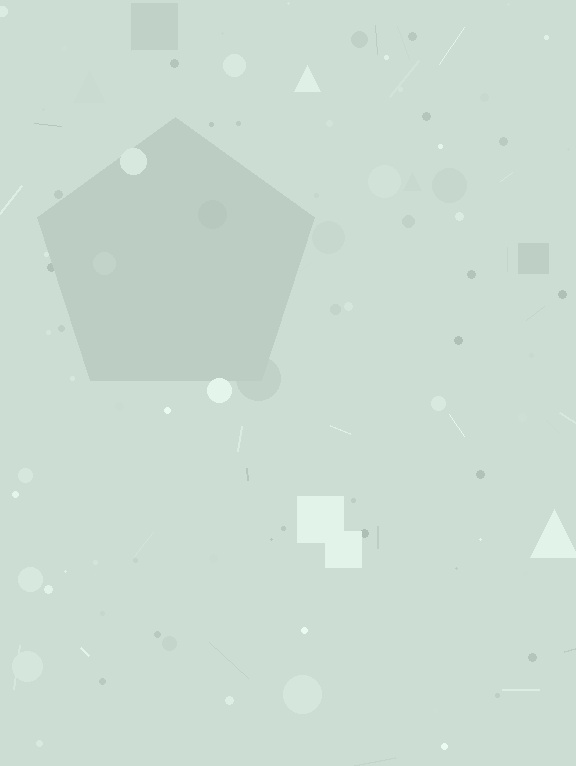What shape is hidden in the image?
A pentagon is hidden in the image.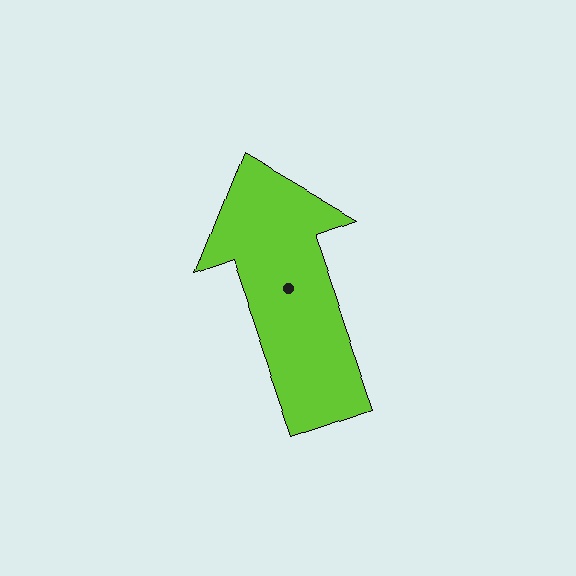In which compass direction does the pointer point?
North.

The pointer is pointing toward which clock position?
Roughly 11 o'clock.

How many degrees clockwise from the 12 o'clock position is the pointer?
Approximately 341 degrees.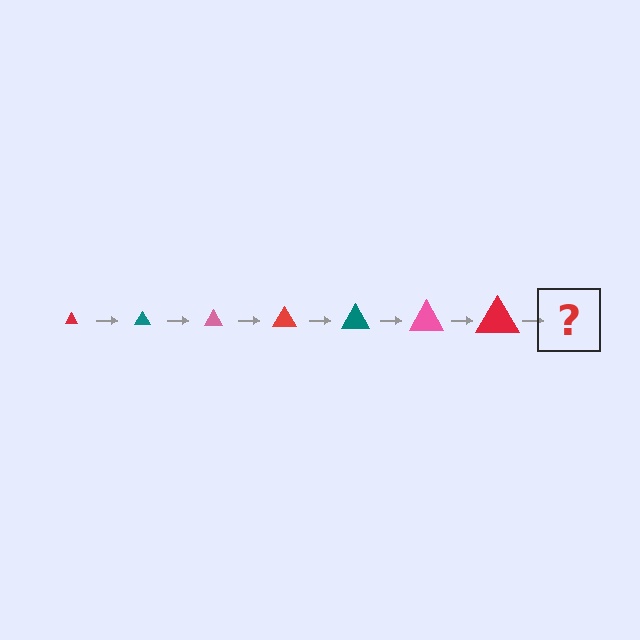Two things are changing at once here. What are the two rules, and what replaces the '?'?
The two rules are that the triangle grows larger each step and the color cycles through red, teal, and pink. The '?' should be a teal triangle, larger than the previous one.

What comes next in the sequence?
The next element should be a teal triangle, larger than the previous one.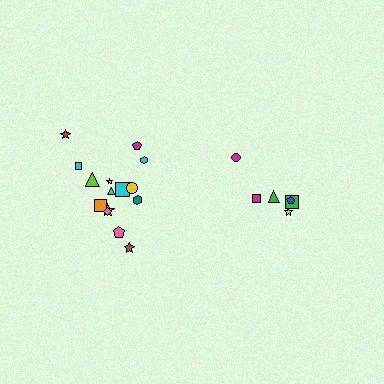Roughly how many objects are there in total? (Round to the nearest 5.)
Roughly 20 objects in total.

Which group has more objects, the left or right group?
The left group.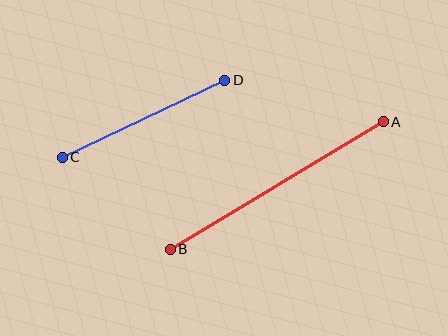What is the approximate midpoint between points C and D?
The midpoint is at approximately (143, 119) pixels.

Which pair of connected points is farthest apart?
Points A and B are farthest apart.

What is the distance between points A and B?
The distance is approximately 248 pixels.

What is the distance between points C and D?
The distance is approximately 180 pixels.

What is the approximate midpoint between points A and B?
The midpoint is at approximately (277, 185) pixels.